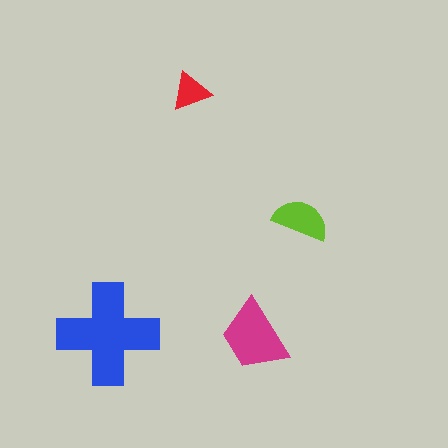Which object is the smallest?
The red triangle.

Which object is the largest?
The blue cross.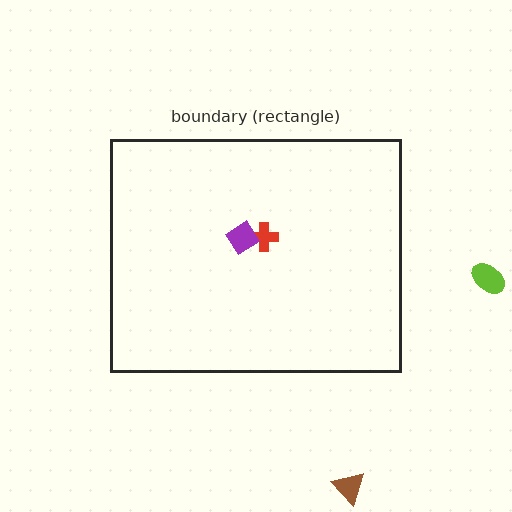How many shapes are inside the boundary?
2 inside, 2 outside.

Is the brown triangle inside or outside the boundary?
Outside.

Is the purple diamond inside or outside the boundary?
Inside.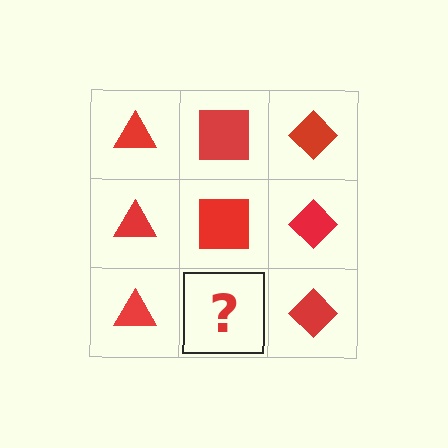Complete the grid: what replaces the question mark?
The question mark should be replaced with a red square.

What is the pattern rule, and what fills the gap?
The rule is that each column has a consistent shape. The gap should be filled with a red square.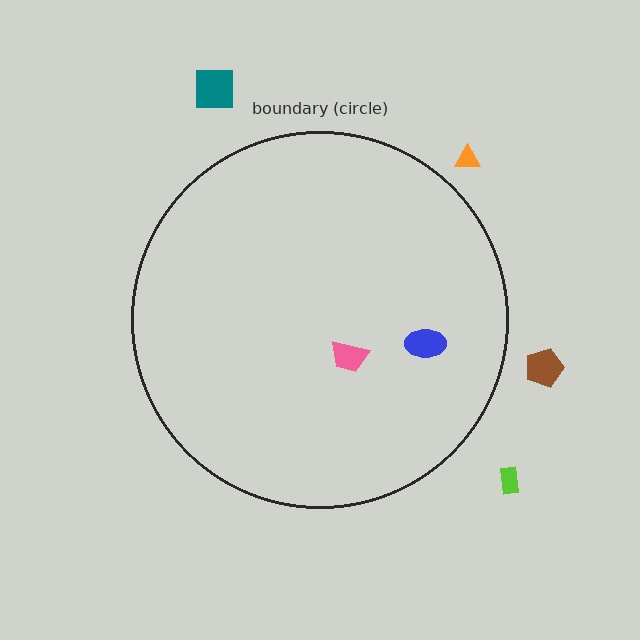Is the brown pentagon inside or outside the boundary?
Outside.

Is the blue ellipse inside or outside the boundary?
Inside.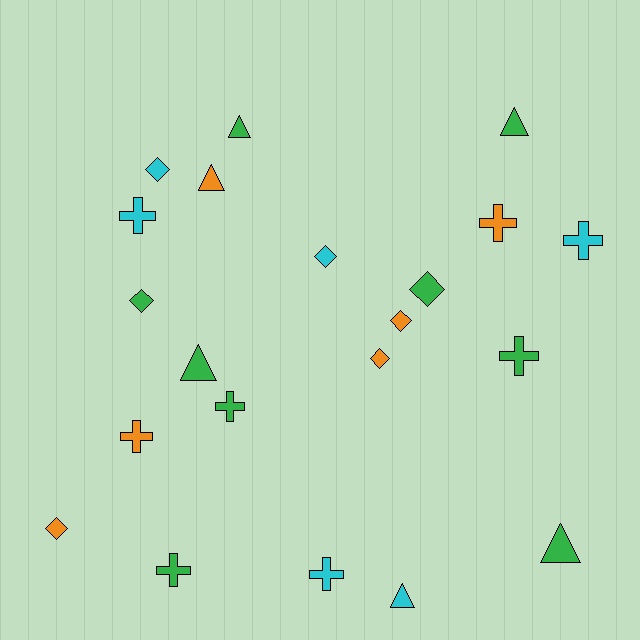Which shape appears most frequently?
Cross, with 8 objects.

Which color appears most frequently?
Green, with 9 objects.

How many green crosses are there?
There are 3 green crosses.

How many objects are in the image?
There are 21 objects.